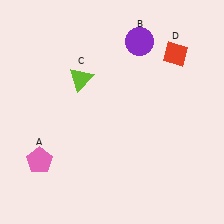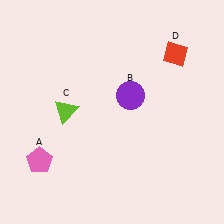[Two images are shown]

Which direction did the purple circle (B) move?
The purple circle (B) moved down.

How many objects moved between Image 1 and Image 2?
2 objects moved between the two images.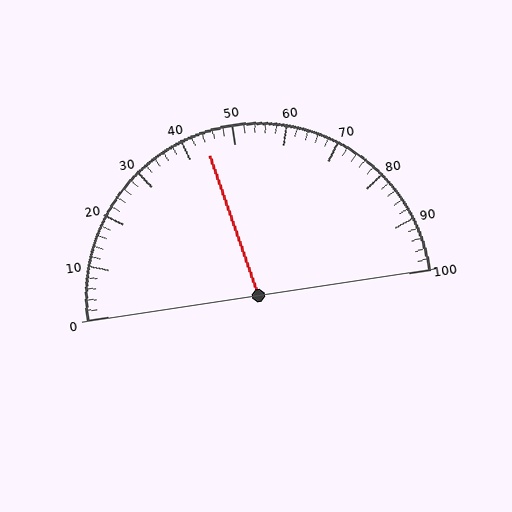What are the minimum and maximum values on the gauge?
The gauge ranges from 0 to 100.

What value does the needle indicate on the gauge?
The needle indicates approximately 44.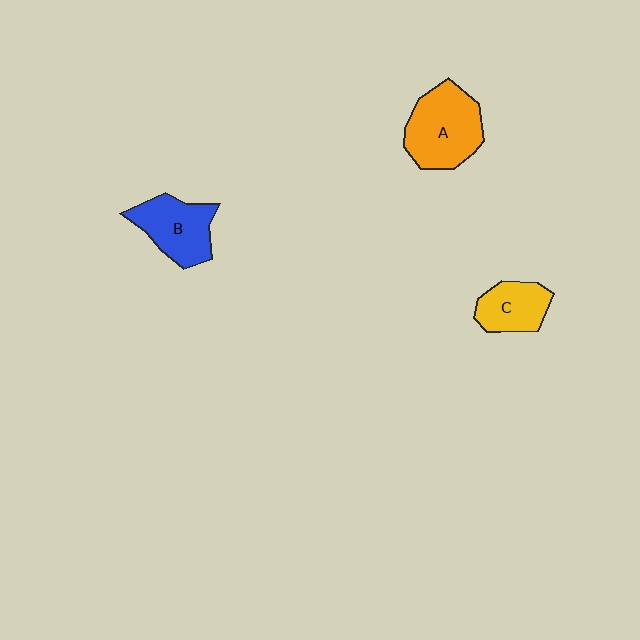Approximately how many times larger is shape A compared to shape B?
Approximately 1.3 times.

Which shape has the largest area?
Shape A (orange).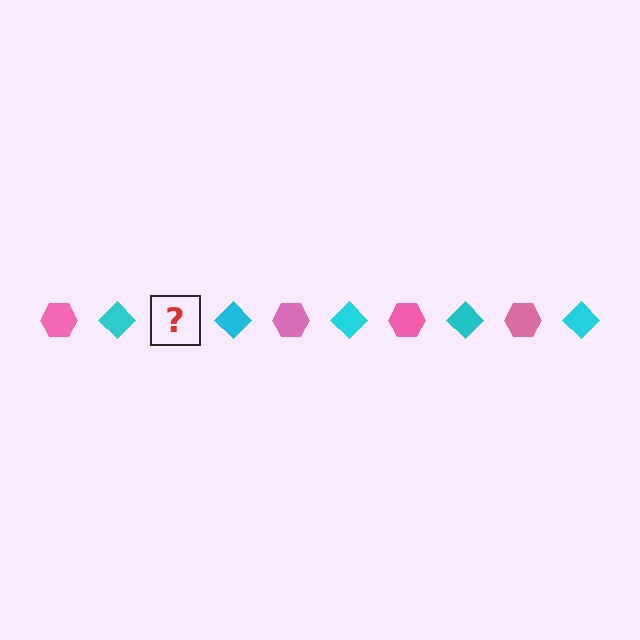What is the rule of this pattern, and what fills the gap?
The rule is that the pattern alternates between pink hexagon and cyan diamond. The gap should be filled with a pink hexagon.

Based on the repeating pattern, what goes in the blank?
The blank should be a pink hexagon.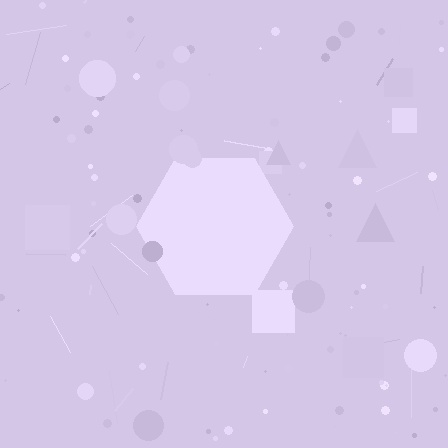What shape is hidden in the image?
A hexagon is hidden in the image.